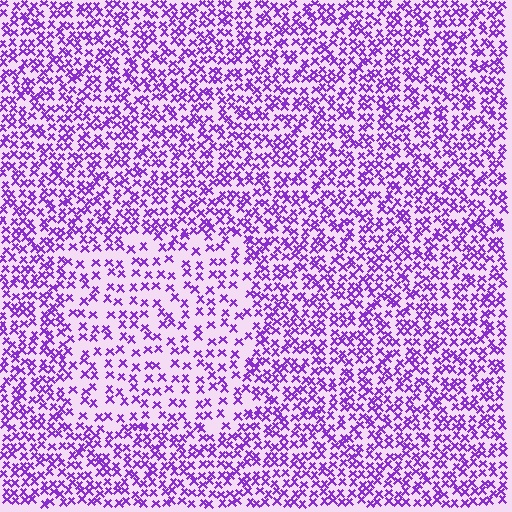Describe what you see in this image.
The image contains small purple elements arranged at two different densities. A rectangle-shaped region is visible where the elements are less densely packed than the surrounding area.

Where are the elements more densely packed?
The elements are more densely packed outside the rectangle boundary.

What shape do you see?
I see a rectangle.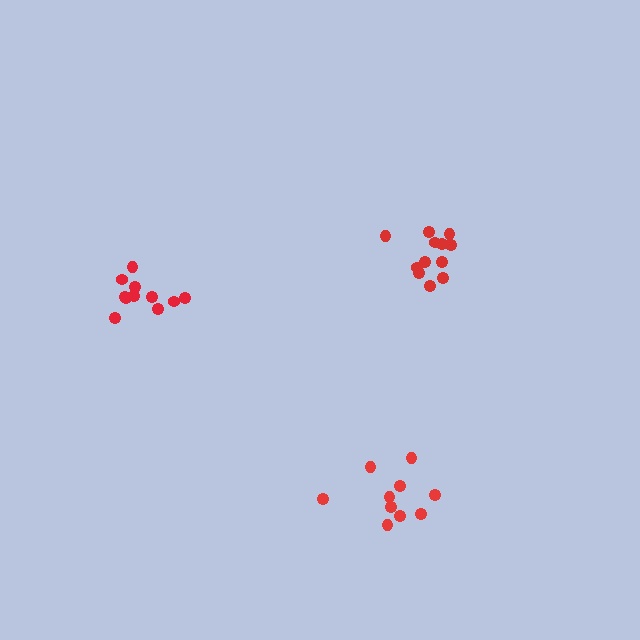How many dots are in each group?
Group 1: 12 dots, Group 2: 11 dots, Group 3: 10 dots (33 total).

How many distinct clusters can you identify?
There are 3 distinct clusters.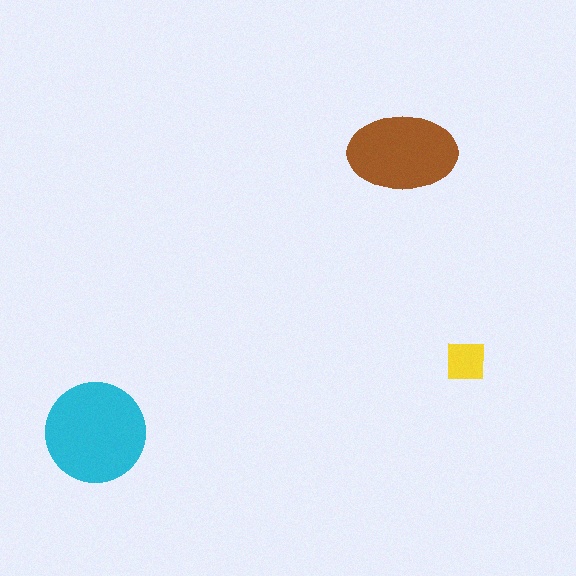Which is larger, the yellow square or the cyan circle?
The cyan circle.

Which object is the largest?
The cyan circle.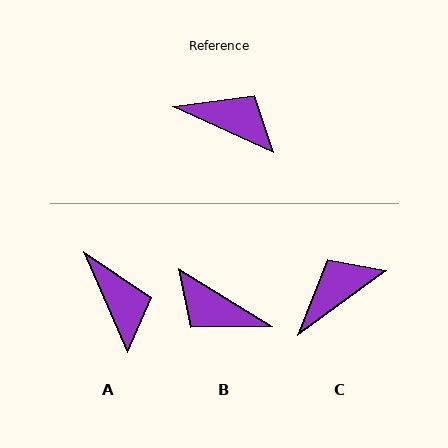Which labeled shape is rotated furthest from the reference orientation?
B, about 173 degrees away.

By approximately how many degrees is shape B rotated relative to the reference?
Approximately 173 degrees counter-clockwise.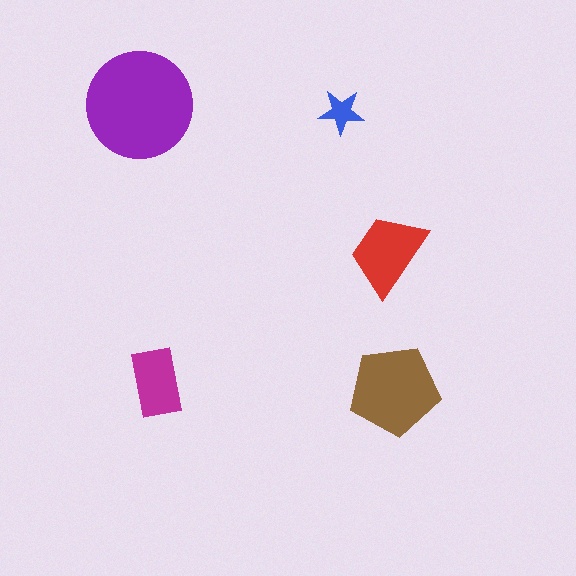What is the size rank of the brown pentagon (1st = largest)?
2nd.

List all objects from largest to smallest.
The purple circle, the brown pentagon, the red trapezoid, the magenta rectangle, the blue star.